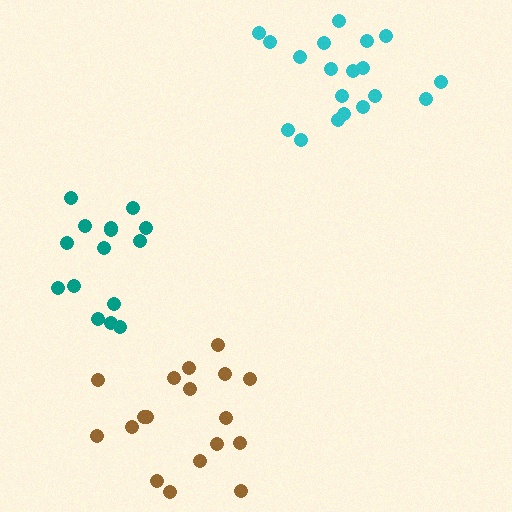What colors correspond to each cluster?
The clusters are colored: brown, teal, cyan.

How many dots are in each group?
Group 1: 18 dots, Group 2: 15 dots, Group 3: 19 dots (52 total).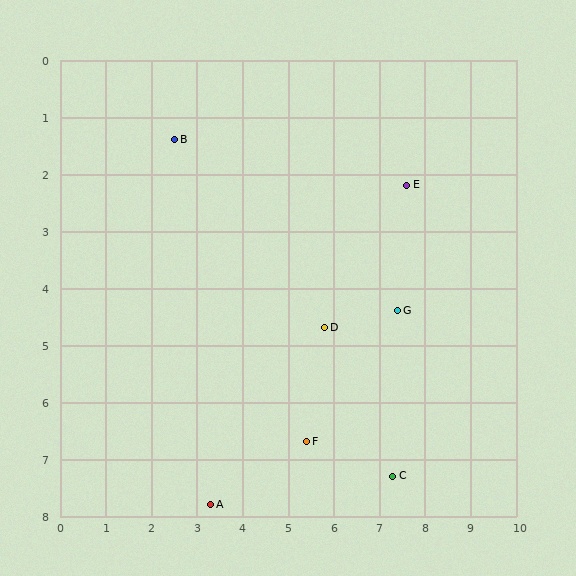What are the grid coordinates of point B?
Point B is at approximately (2.5, 1.4).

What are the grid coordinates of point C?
Point C is at approximately (7.3, 7.3).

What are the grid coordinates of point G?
Point G is at approximately (7.4, 4.4).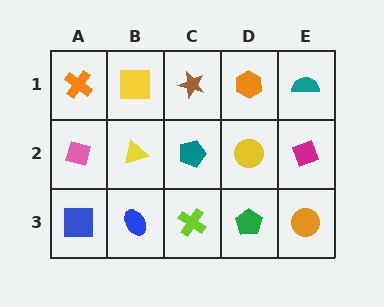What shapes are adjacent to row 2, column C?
A brown star (row 1, column C), a lime cross (row 3, column C), a yellow triangle (row 2, column B), a yellow circle (row 2, column D).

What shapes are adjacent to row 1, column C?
A teal pentagon (row 2, column C), a yellow square (row 1, column B), an orange hexagon (row 1, column D).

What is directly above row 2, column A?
An orange cross.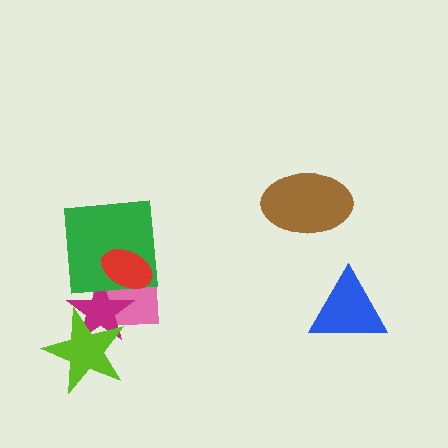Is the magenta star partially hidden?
Yes, it is partially covered by another shape.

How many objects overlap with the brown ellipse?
0 objects overlap with the brown ellipse.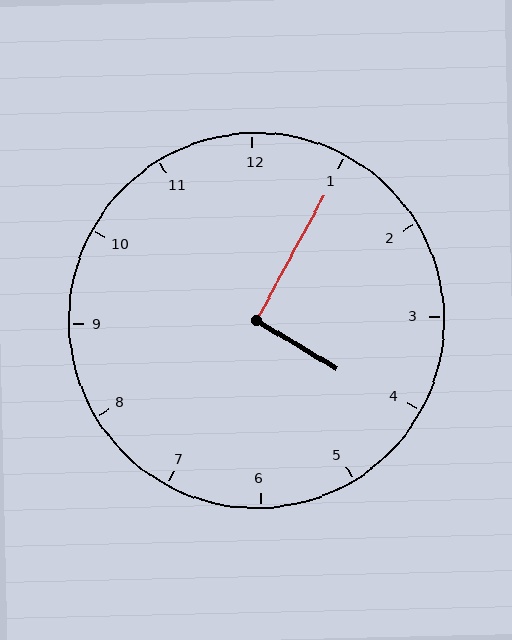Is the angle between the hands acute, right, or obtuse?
It is right.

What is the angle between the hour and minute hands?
Approximately 92 degrees.